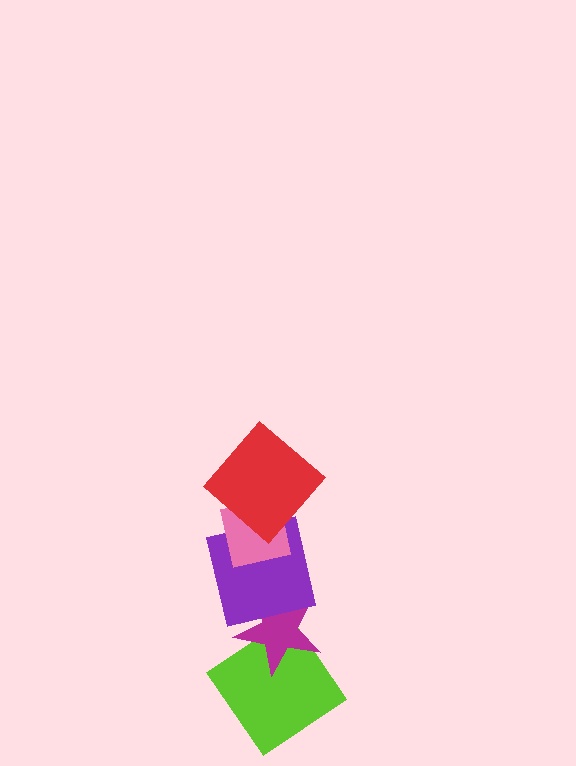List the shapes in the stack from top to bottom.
From top to bottom: the red diamond, the pink square, the purple square, the magenta star, the lime diamond.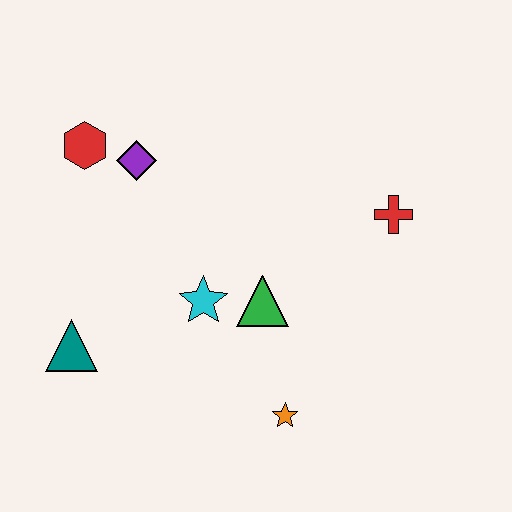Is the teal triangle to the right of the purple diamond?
No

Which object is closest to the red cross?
The green triangle is closest to the red cross.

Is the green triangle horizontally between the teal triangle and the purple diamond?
No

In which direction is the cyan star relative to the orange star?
The cyan star is above the orange star.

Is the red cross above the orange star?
Yes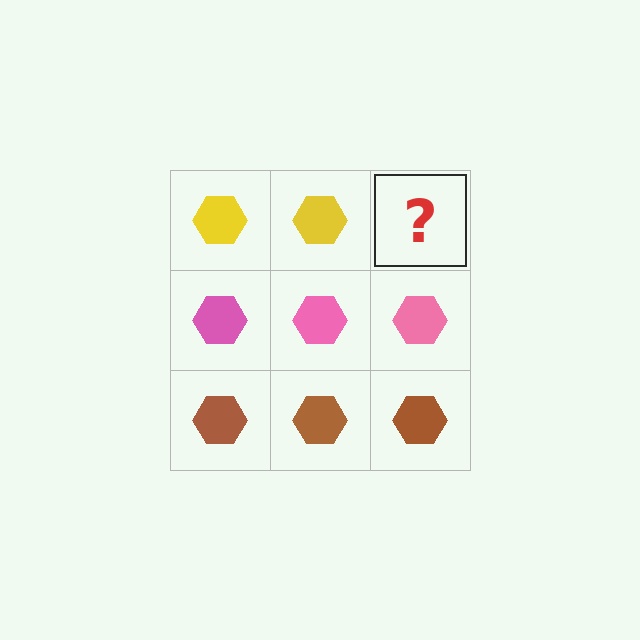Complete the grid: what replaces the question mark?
The question mark should be replaced with a yellow hexagon.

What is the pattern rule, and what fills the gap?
The rule is that each row has a consistent color. The gap should be filled with a yellow hexagon.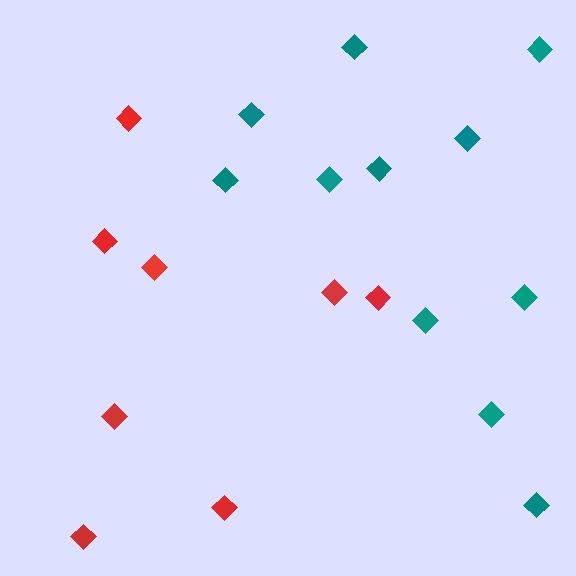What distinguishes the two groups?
There are 2 groups: one group of teal diamonds (11) and one group of red diamonds (8).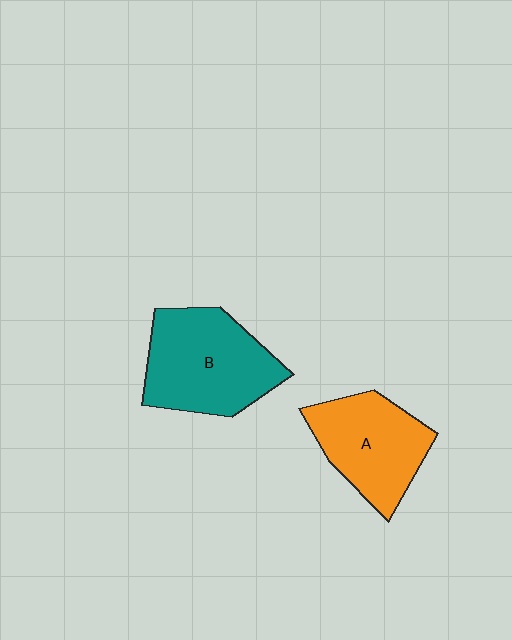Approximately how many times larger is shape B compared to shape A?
Approximately 1.2 times.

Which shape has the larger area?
Shape B (teal).